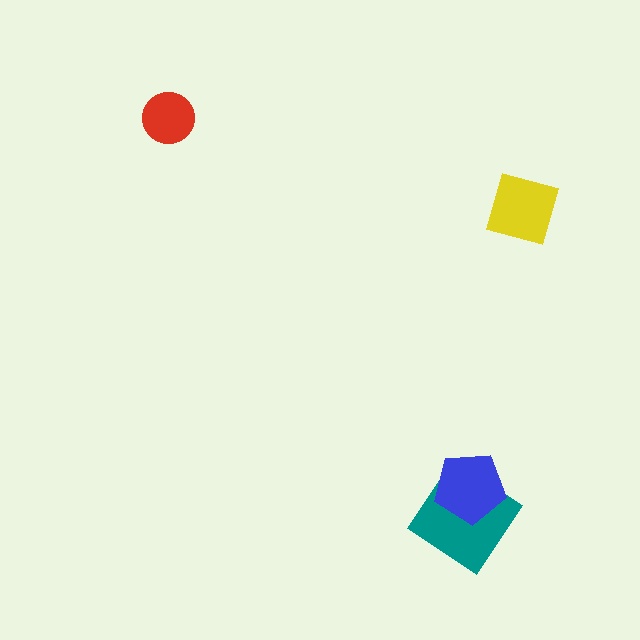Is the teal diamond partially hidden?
Yes, it is partially covered by another shape.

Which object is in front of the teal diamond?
The blue pentagon is in front of the teal diamond.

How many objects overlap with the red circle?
0 objects overlap with the red circle.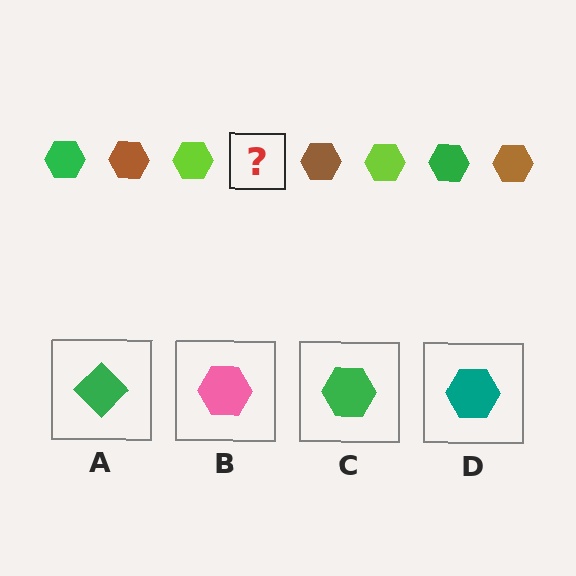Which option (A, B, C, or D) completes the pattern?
C.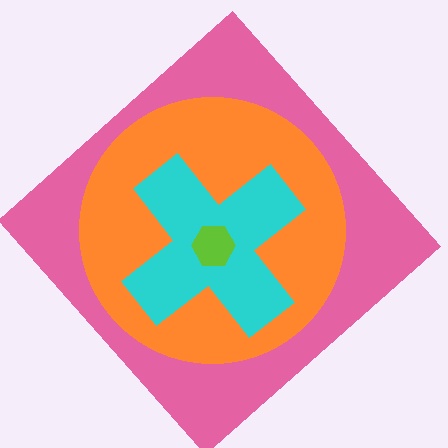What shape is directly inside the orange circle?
The cyan cross.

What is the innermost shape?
The lime hexagon.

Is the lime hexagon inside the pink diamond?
Yes.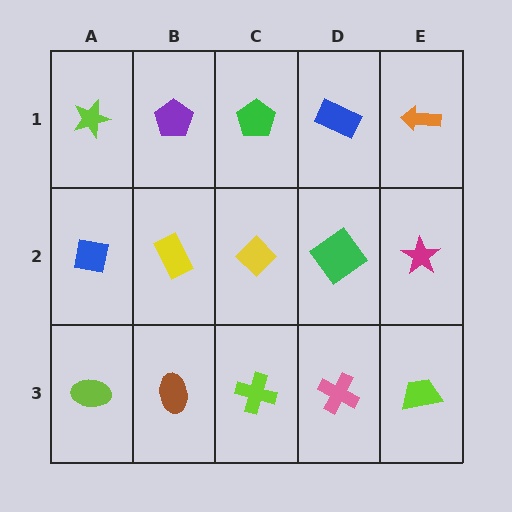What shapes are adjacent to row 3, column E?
A magenta star (row 2, column E), a pink cross (row 3, column D).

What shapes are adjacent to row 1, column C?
A yellow diamond (row 2, column C), a purple pentagon (row 1, column B), a blue rectangle (row 1, column D).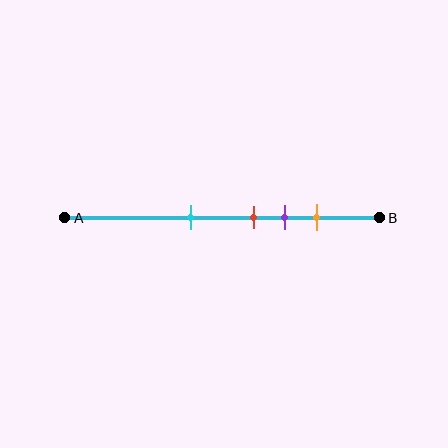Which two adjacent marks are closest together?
The red and purple marks are the closest adjacent pair.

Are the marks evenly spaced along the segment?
No, the marks are not evenly spaced.